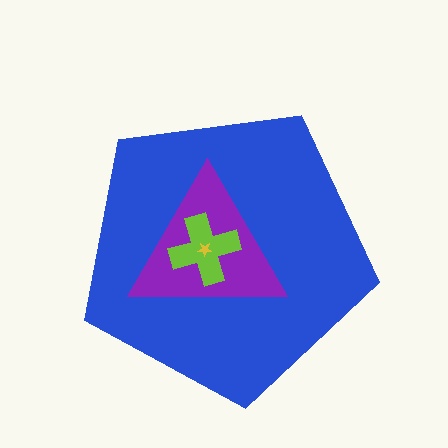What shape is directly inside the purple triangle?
The lime cross.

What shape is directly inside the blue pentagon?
The purple triangle.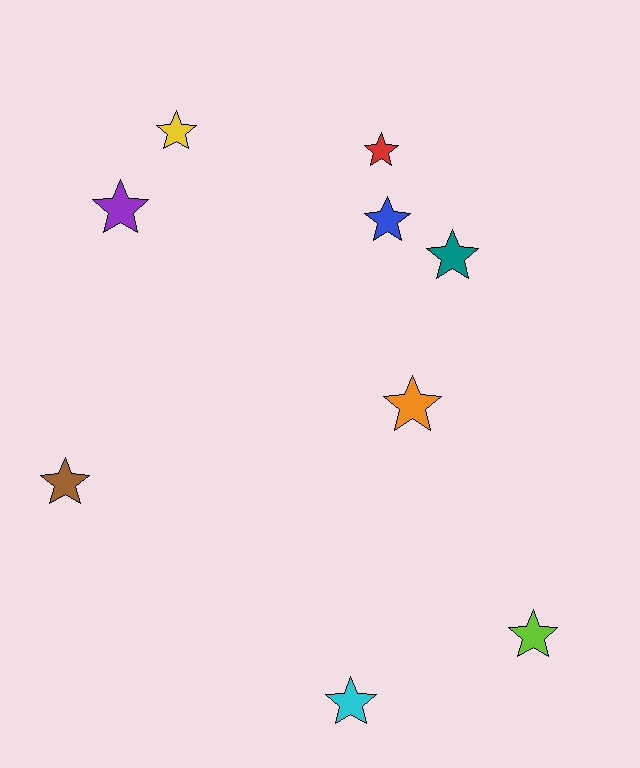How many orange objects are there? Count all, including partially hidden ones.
There is 1 orange object.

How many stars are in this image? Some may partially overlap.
There are 9 stars.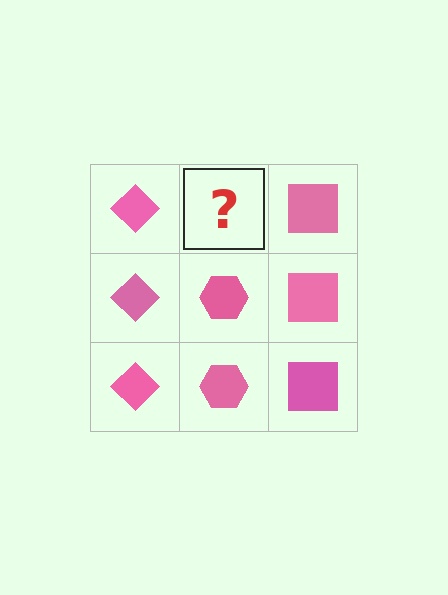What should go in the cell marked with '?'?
The missing cell should contain a pink hexagon.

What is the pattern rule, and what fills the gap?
The rule is that each column has a consistent shape. The gap should be filled with a pink hexagon.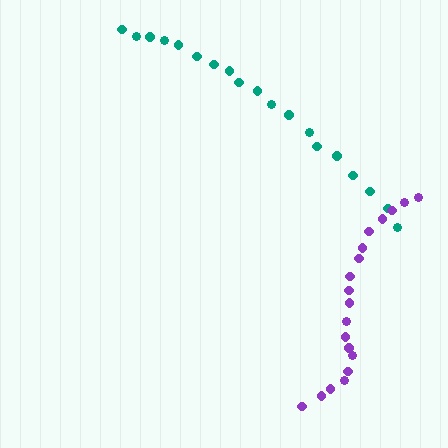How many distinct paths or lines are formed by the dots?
There are 2 distinct paths.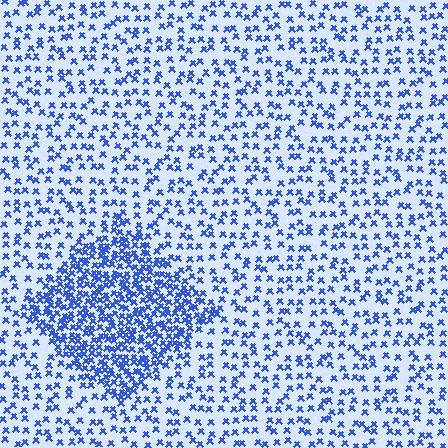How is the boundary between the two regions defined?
The boundary is defined by a change in element density (approximately 2.5x ratio). All elements are the same color, size, and shape.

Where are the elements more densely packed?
The elements are more densely packed inside the diamond boundary.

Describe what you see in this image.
The image contains small blue elements arranged at two different densities. A diamond-shaped region is visible where the elements are more densely packed than the surrounding area.